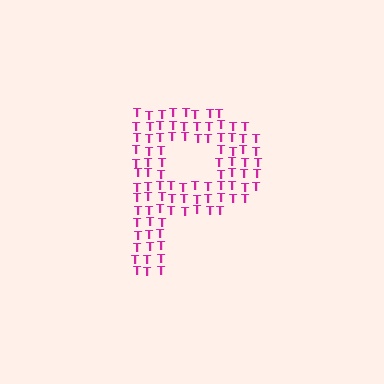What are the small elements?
The small elements are letter T's.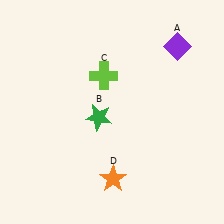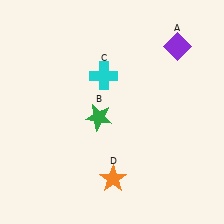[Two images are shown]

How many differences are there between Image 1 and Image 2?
There is 1 difference between the two images.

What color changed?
The cross (C) changed from lime in Image 1 to cyan in Image 2.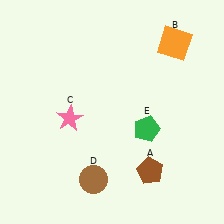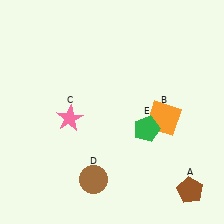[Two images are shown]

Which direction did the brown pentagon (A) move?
The brown pentagon (A) moved right.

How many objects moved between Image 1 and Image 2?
2 objects moved between the two images.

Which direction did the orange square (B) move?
The orange square (B) moved down.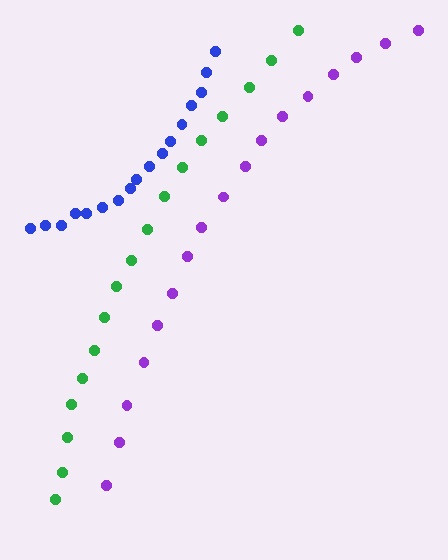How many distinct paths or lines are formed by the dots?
There are 3 distinct paths.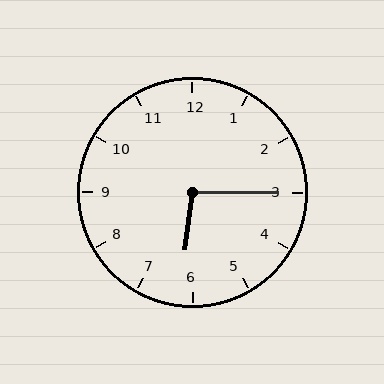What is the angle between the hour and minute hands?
Approximately 98 degrees.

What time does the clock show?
6:15.